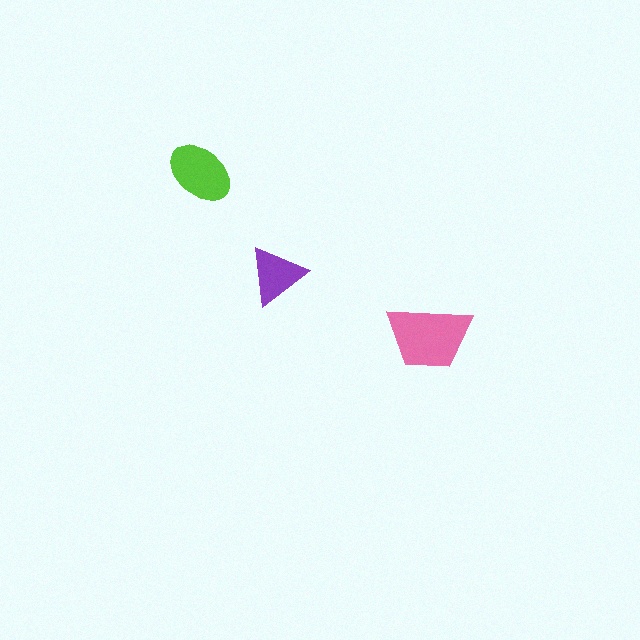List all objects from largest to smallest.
The pink trapezoid, the lime ellipse, the purple triangle.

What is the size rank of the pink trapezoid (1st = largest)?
1st.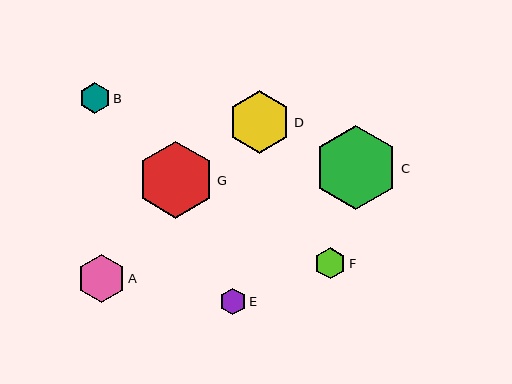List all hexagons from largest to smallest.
From largest to smallest: C, G, D, A, F, B, E.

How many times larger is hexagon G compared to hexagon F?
Hexagon G is approximately 2.5 times the size of hexagon F.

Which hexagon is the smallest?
Hexagon E is the smallest with a size of approximately 26 pixels.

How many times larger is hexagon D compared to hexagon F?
Hexagon D is approximately 2.0 times the size of hexagon F.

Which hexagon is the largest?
Hexagon C is the largest with a size of approximately 84 pixels.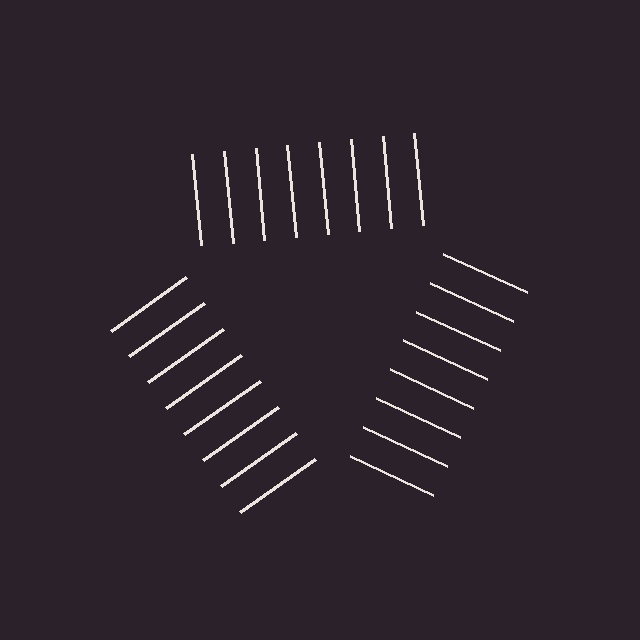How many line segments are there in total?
24 — 8 along each of the 3 edges.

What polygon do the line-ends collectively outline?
An illusory triangle — the line segments terminate on its edges but no continuous stroke is drawn.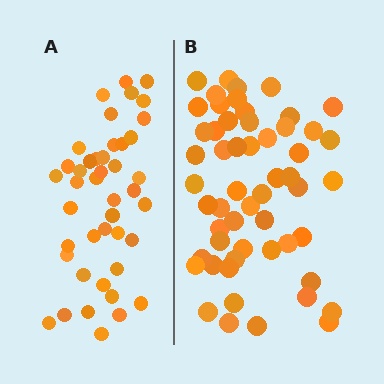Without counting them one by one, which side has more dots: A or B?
Region B (the right region) has more dots.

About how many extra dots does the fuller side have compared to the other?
Region B has roughly 12 or so more dots than region A.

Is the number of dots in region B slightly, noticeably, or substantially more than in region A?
Region B has noticeably more, but not dramatically so. The ratio is roughly 1.3 to 1.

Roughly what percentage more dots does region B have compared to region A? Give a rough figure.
About 30% more.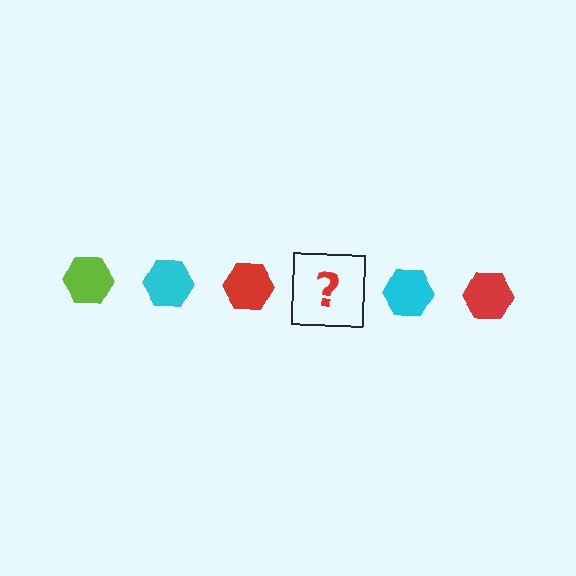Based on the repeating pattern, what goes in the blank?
The blank should be a lime hexagon.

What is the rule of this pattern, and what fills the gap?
The rule is that the pattern cycles through lime, cyan, red hexagons. The gap should be filled with a lime hexagon.